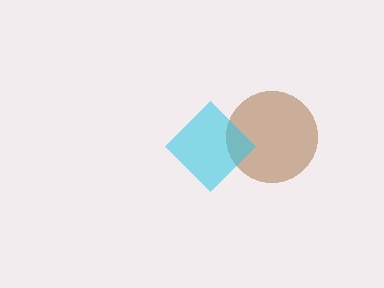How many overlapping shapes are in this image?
There are 2 overlapping shapes in the image.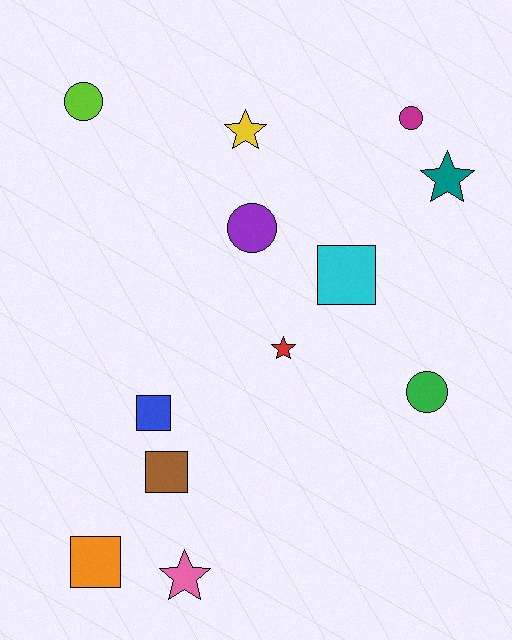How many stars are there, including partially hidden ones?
There are 4 stars.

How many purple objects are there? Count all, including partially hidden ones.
There is 1 purple object.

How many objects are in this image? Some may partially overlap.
There are 12 objects.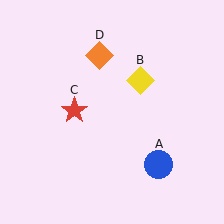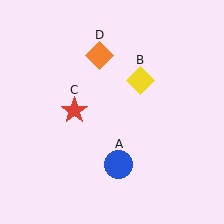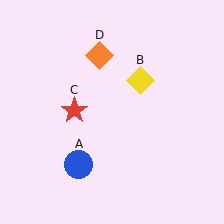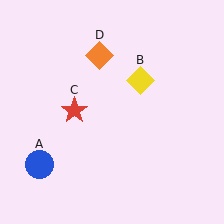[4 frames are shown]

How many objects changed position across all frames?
1 object changed position: blue circle (object A).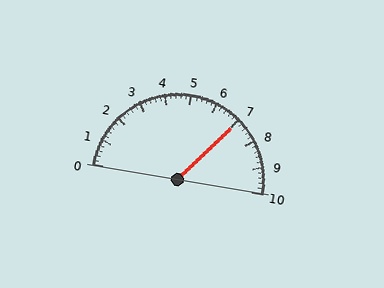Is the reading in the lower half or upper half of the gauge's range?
The reading is in the upper half of the range (0 to 10).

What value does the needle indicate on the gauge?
The needle indicates approximately 7.0.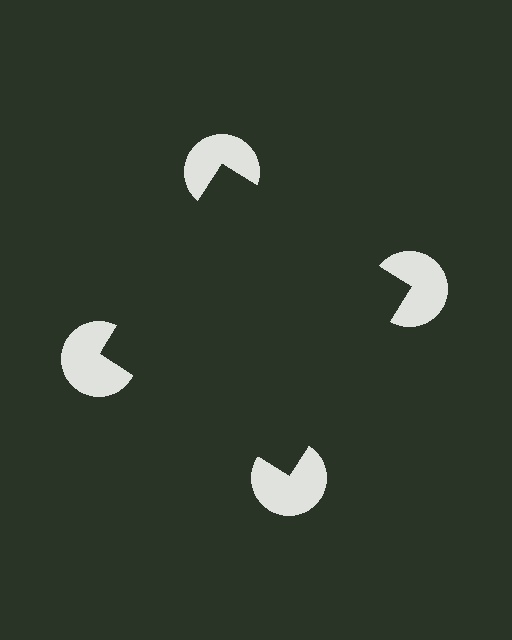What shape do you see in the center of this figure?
An illusory square — its edges are inferred from the aligned wedge cuts in the pac-man discs, not physically drawn.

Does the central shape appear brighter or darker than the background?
It typically appears slightly darker than the background, even though no actual brightness change is drawn.